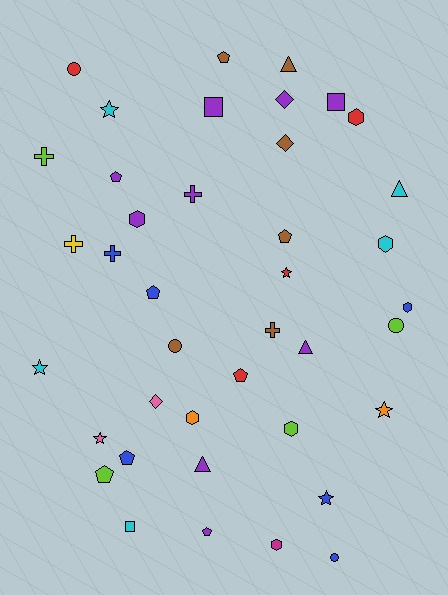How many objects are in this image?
There are 40 objects.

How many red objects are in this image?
There are 4 red objects.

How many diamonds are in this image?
There are 3 diamonds.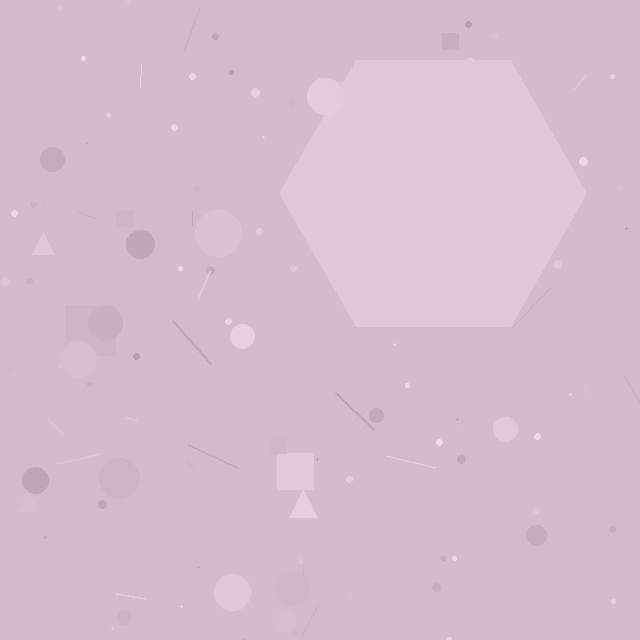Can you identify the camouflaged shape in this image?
The camouflaged shape is a hexagon.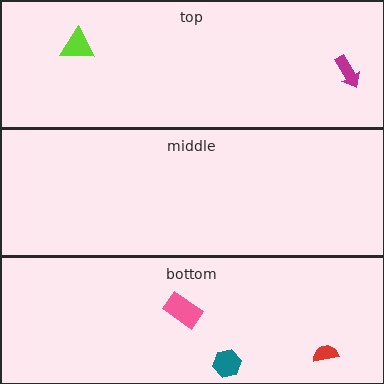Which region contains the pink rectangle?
The bottom region.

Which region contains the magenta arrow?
The top region.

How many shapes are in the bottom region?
3.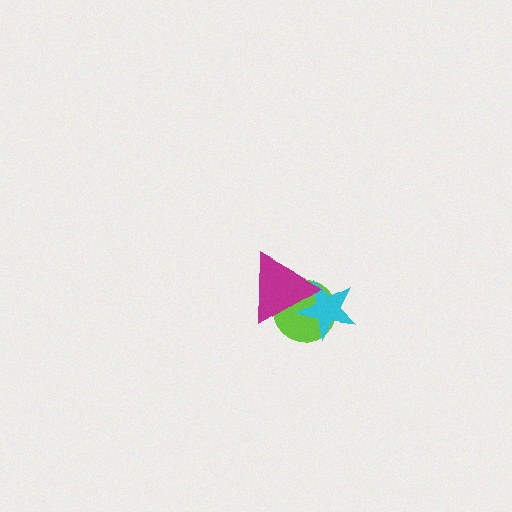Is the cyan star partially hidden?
Yes, it is partially covered by another shape.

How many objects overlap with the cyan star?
2 objects overlap with the cyan star.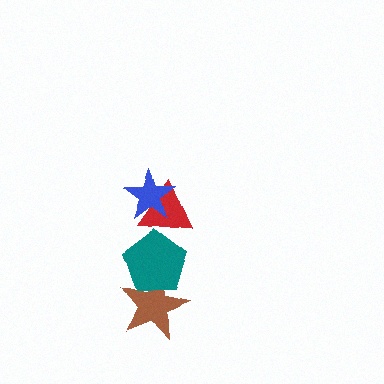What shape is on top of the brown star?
The teal pentagon is on top of the brown star.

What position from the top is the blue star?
The blue star is 1st from the top.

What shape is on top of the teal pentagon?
The red triangle is on top of the teal pentagon.